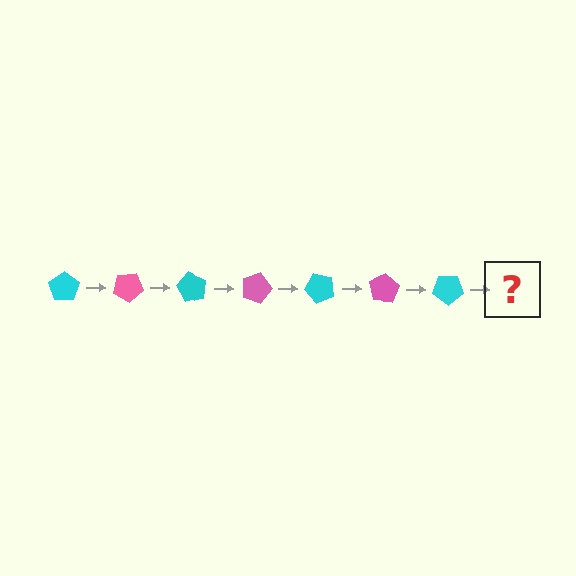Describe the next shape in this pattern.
It should be a pink pentagon, rotated 210 degrees from the start.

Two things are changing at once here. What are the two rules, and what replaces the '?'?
The two rules are that it rotates 30 degrees each step and the color cycles through cyan and pink. The '?' should be a pink pentagon, rotated 210 degrees from the start.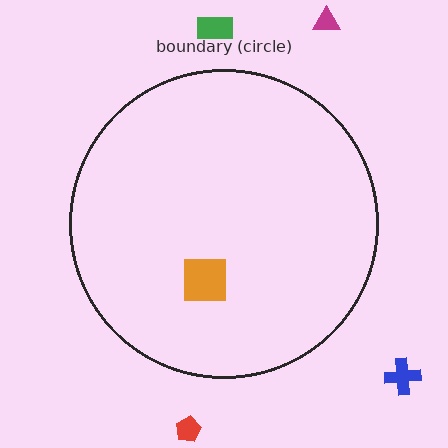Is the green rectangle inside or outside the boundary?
Outside.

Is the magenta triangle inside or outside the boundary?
Outside.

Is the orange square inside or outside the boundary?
Inside.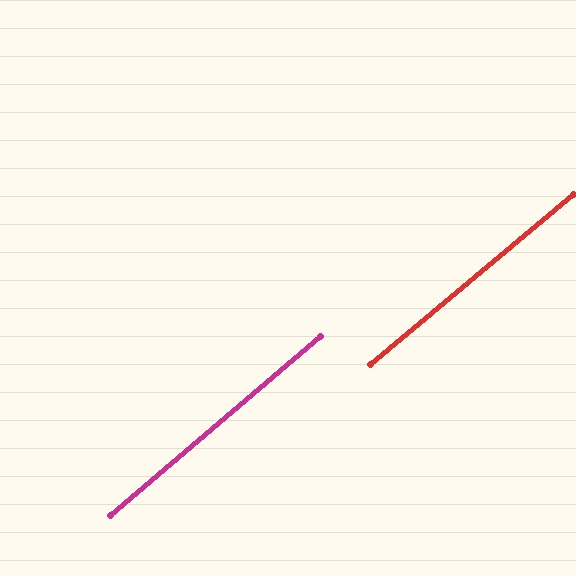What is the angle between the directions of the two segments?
Approximately 0 degrees.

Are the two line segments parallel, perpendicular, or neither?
Parallel — their directions differ by only 0.2°.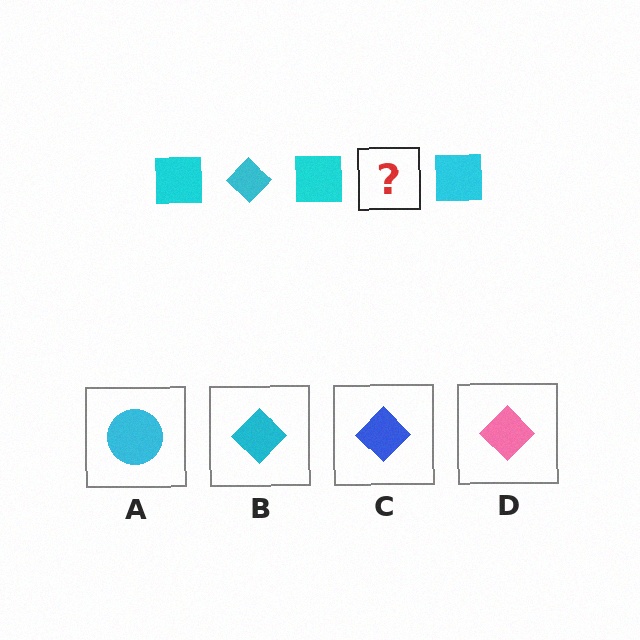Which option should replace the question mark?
Option B.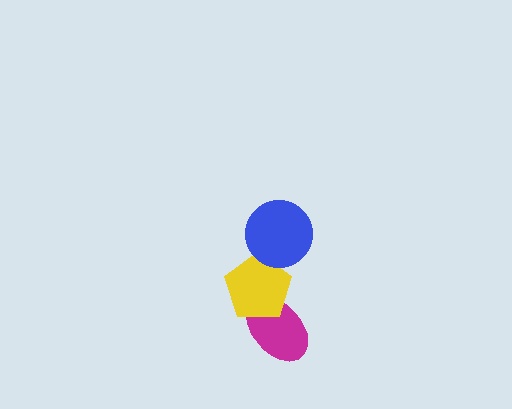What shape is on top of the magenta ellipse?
The yellow pentagon is on top of the magenta ellipse.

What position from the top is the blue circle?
The blue circle is 1st from the top.